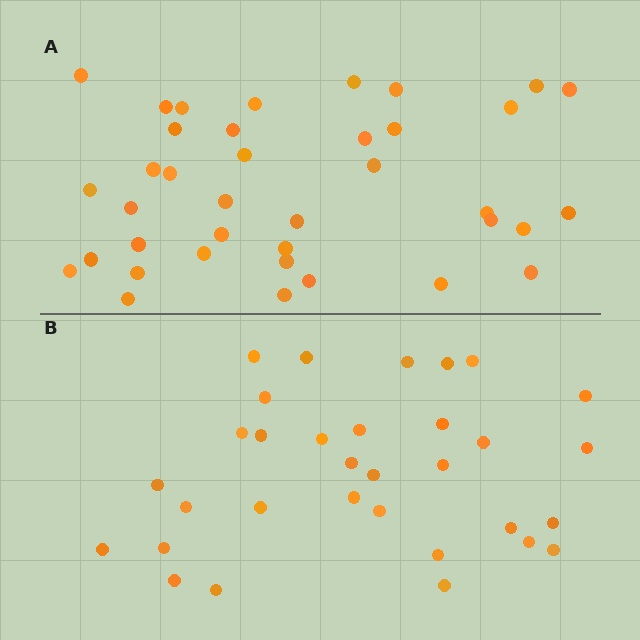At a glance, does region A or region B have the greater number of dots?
Region A (the top region) has more dots.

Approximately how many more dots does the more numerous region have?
Region A has about 6 more dots than region B.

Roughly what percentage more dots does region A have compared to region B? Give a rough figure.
About 20% more.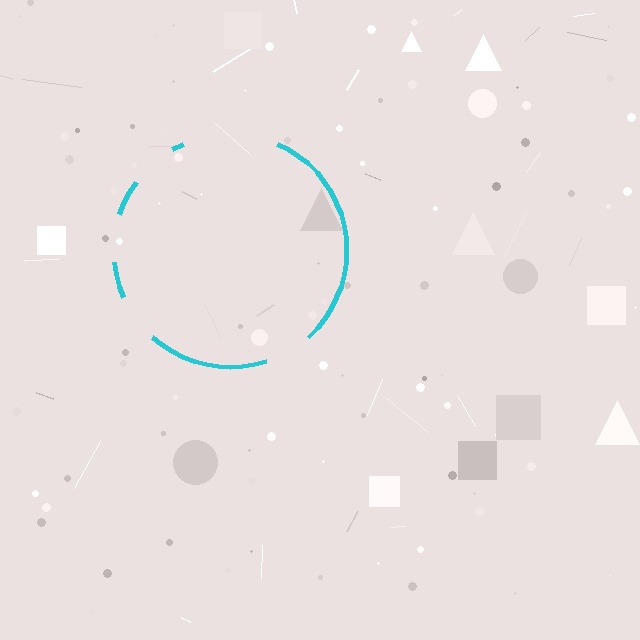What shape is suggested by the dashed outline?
The dashed outline suggests a circle.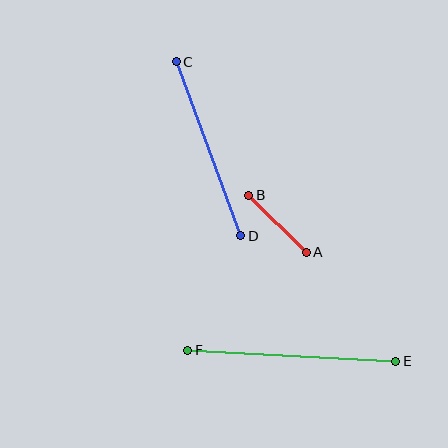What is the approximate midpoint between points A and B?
The midpoint is at approximately (278, 224) pixels.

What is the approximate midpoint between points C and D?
The midpoint is at approximately (208, 149) pixels.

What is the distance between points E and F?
The distance is approximately 208 pixels.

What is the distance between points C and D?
The distance is approximately 186 pixels.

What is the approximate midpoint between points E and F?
The midpoint is at approximately (292, 356) pixels.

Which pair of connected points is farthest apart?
Points E and F are farthest apart.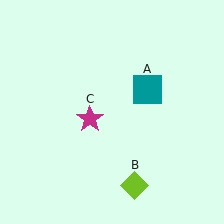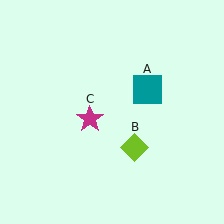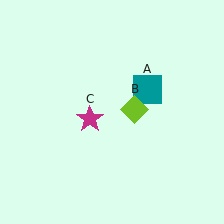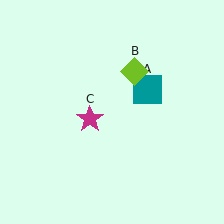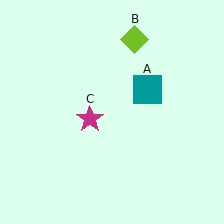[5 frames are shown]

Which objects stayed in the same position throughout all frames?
Teal square (object A) and magenta star (object C) remained stationary.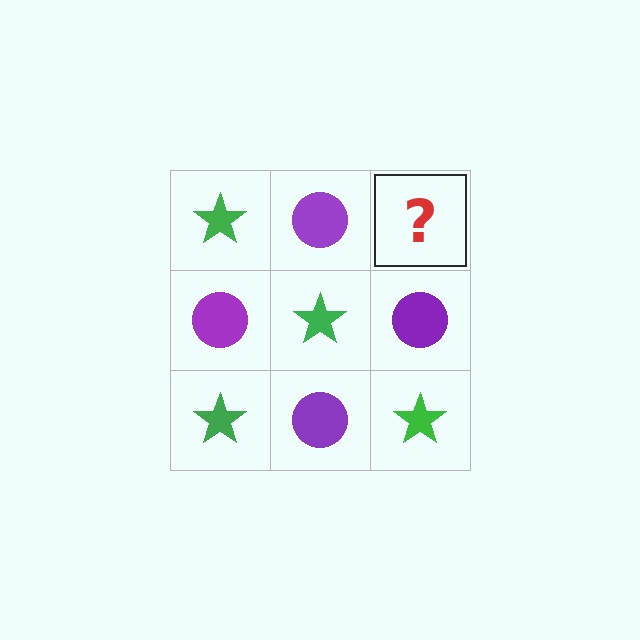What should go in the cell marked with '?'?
The missing cell should contain a green star.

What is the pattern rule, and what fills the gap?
The rule is that it alternates green star and purple circle in a checkerboard pattern. The gap should be filled with a green star.